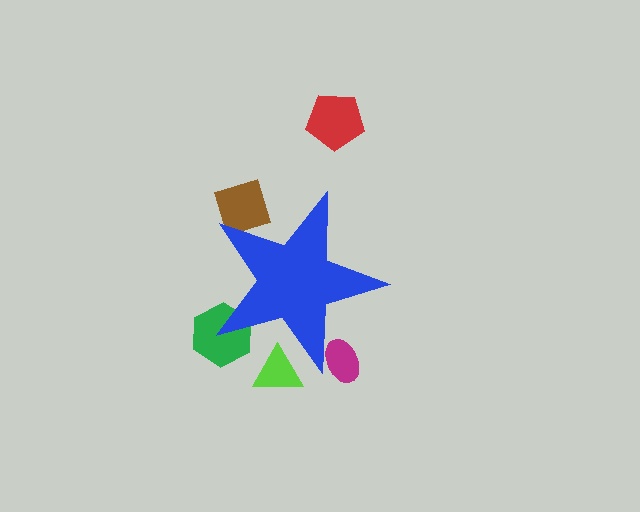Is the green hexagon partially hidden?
Yes, the green hexagon is partially hidden behind the blue star.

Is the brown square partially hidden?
Yes, the brown square is partially hidden behind the blue star.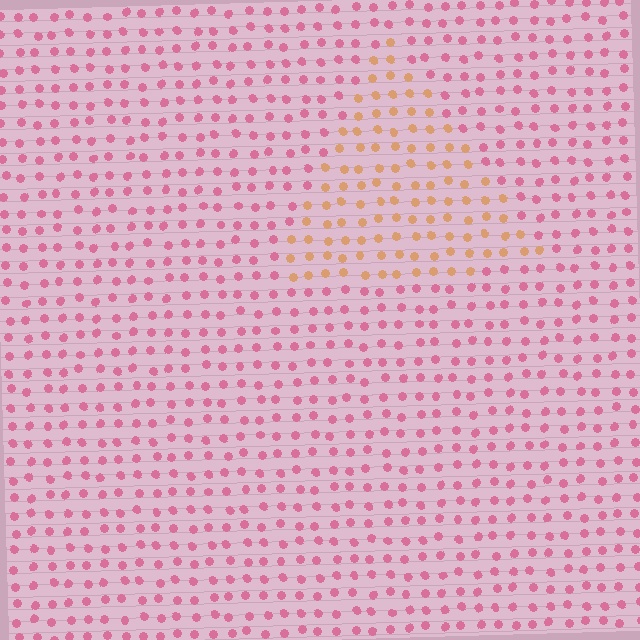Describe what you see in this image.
The image is filled with small pink elements in a uniform arrangement. A triangle-shaped region is visible where the elements are tinted to a slightly different hue, forming a subtle color boundary.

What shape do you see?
I see a triangle.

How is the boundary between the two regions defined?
The boundary is defined purely by a slight shift in hue (about 51 degrees). Spacing, size, and orientation are identical on both sides.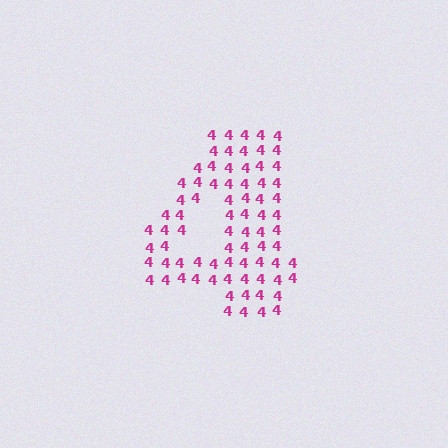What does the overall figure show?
The overall figure shows the digit 4.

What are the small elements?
The small elements are digit 4's.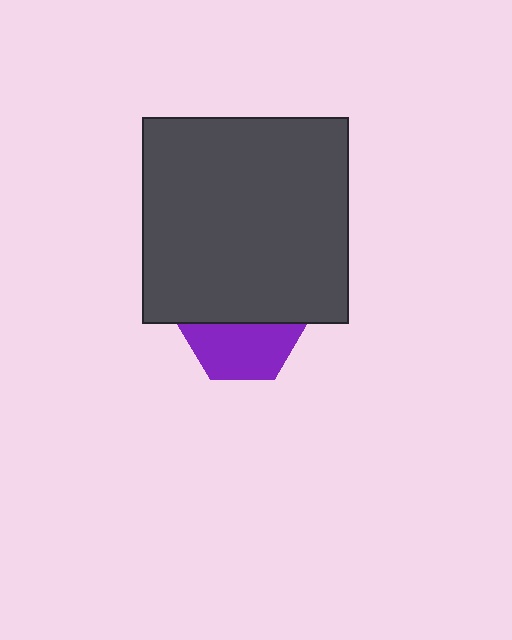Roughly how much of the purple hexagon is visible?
About half of it is visible (roughly 50%).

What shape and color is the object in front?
The object in front is a dark gray square.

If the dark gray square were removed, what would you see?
You would see the complete purple hexagon.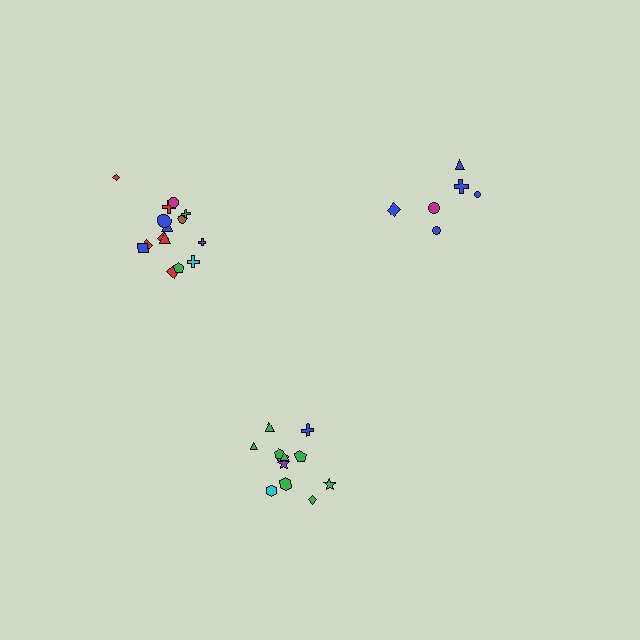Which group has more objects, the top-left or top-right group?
The top-left group.